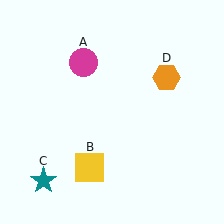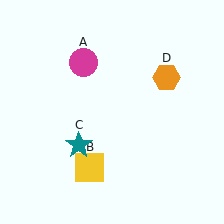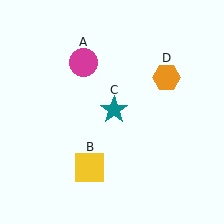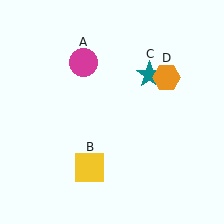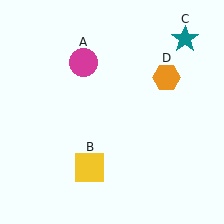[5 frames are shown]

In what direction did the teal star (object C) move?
The teal star (object C) moved up and to the right.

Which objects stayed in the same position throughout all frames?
Magenta circle (object A) and yellow square (object B) and orange hexagon (object D) remained stationary.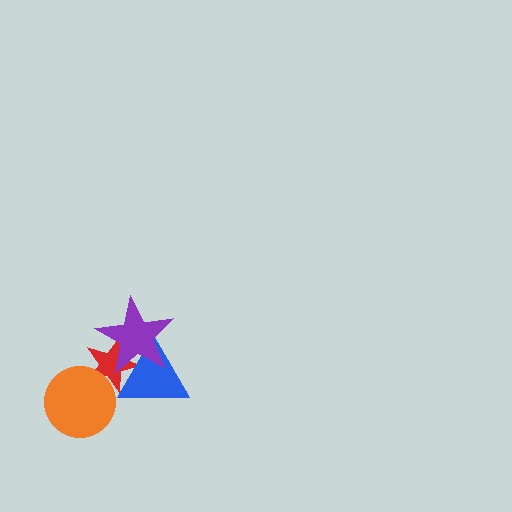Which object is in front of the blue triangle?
The purple star is in front of the blue triangle.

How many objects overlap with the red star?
3 objects overlap with the red star.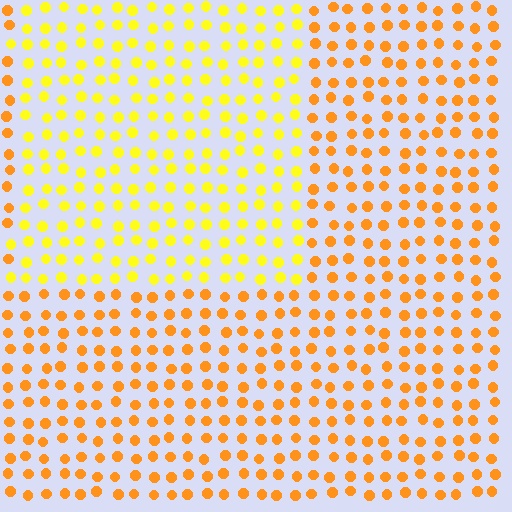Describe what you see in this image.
The image is filled with small orange elements in a uniform arrangement. A rectangle-shaped region is visible where the elements are tinted to a slightly different hue, forming a subtle color boundary.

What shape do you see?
I see a rectangle.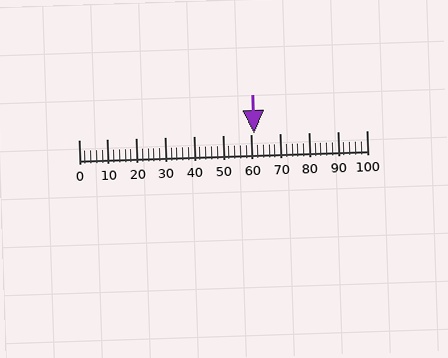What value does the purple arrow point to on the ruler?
The purple arrow points to approximately 61.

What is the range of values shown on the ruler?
The ruler shows values from 0 to 100.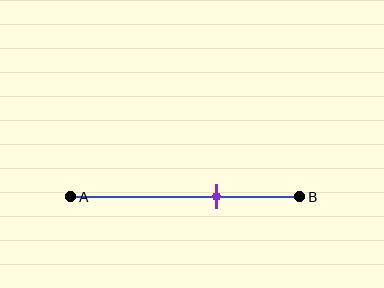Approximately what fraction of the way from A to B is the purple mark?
The purple mark is approximately 65% of the way from A to B.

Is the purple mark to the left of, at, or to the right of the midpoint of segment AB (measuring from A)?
The purple mark is to the right of the midpoint of segment AB.